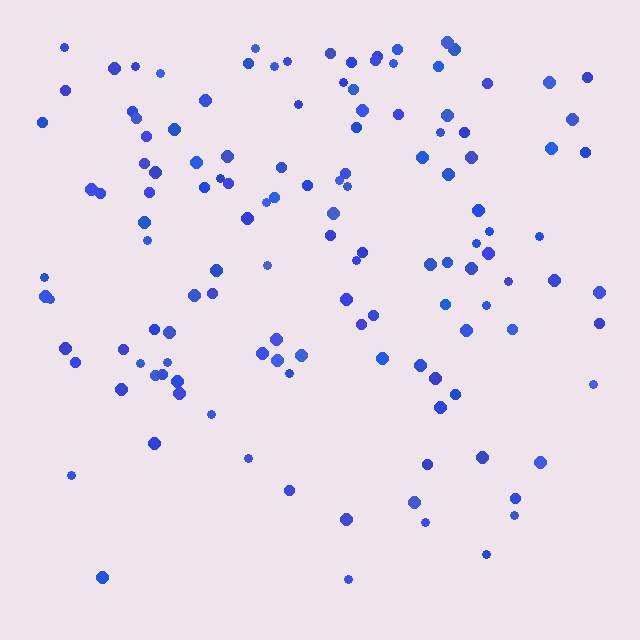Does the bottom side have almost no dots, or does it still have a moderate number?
Still a moderate number, just noticeably fewer than the top.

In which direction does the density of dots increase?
From bottom to top, with the top side densest.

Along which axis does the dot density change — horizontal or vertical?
Vertical.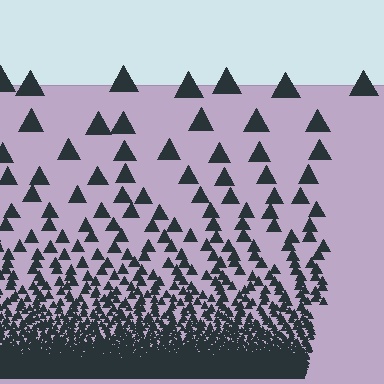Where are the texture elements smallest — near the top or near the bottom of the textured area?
Near the bottom.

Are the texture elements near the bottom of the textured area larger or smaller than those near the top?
Smaller. The gradient is inverted — elements near the bottom are smaller and denser.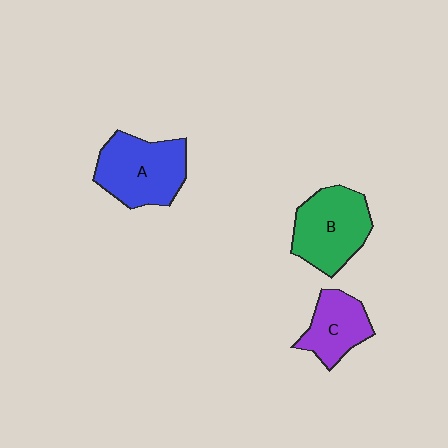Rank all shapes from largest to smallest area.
From largest to smallest: A (blue), B (green), C (purple).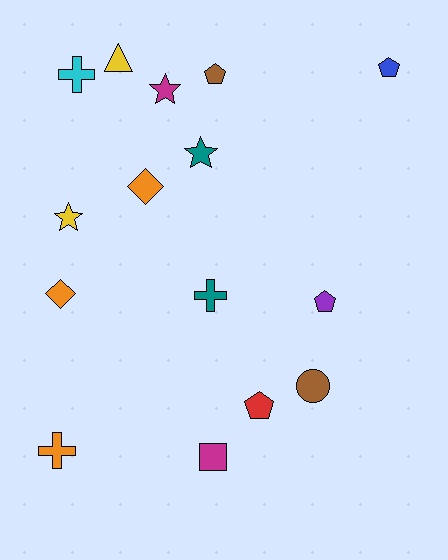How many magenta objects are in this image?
There are 2 magenta objects.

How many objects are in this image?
There are 15 objects.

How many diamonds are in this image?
There are 2 diamonds.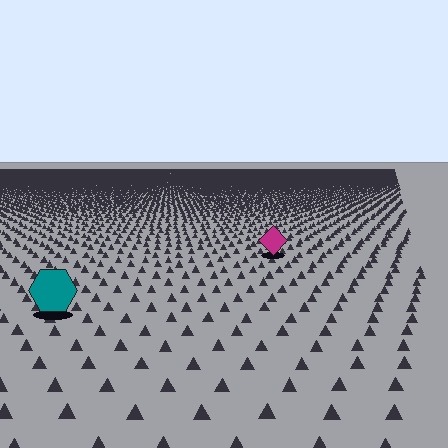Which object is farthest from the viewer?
The magenta diamond is farthest from the viewer. It appears smaller and the ground texture around it is denser.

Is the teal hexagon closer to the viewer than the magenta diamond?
Yes. The teal hexagon is closer — you can tell from the texture gradient: the ground texture is coarser near it.